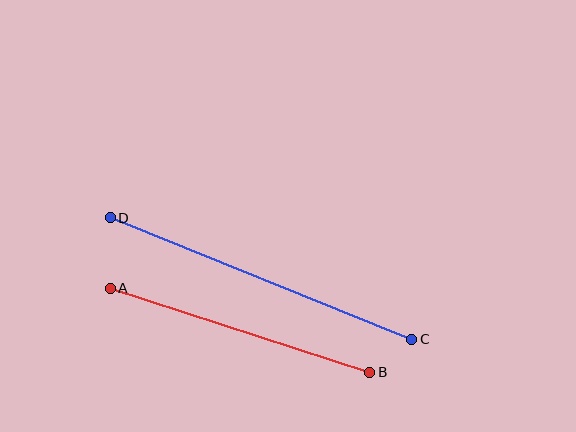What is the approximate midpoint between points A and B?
The midpoint is at approximately (240, 330) pixels.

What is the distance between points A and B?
The distance is approximately 273 pixels.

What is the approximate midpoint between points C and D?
The midpoint is at approximately (261, 279) pixels.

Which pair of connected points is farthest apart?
Points C and D are farthest apart.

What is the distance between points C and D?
The distance is approximately 325 pixels.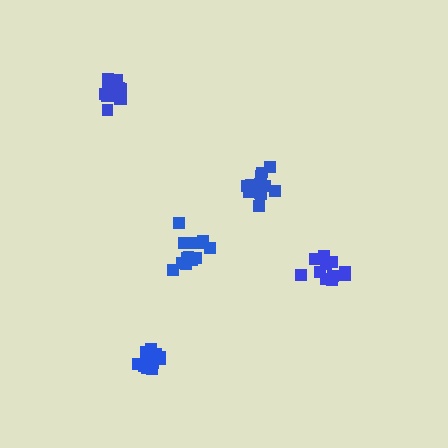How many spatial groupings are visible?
There are 5 spatial groupings.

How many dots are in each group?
Group 1: 14 dots, Group 2: 12 dots, Group 3: 14 dots, Group 4: 11 dots, Group 5: 14 dots (65 total).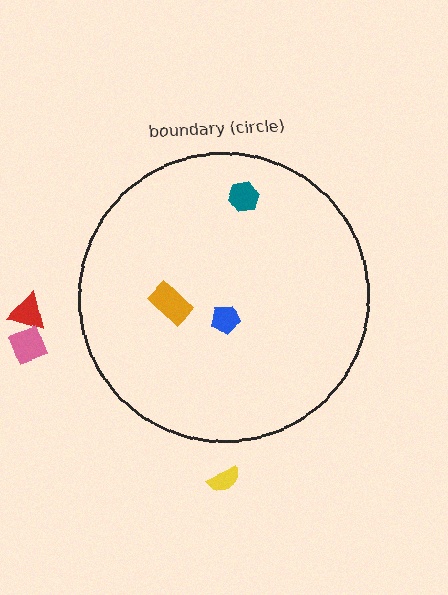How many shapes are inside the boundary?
3 inside, 3 outside.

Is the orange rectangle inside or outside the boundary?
Inside.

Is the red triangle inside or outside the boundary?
Outside.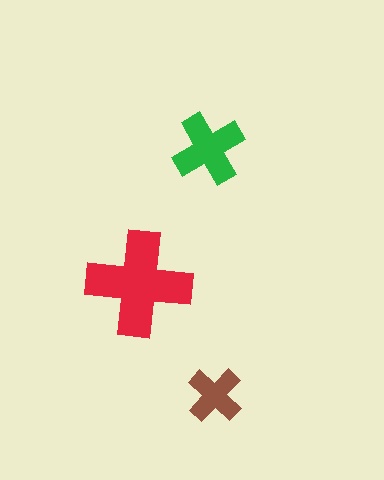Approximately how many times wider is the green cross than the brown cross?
About 1.5 times wider.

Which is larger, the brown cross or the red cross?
The red one.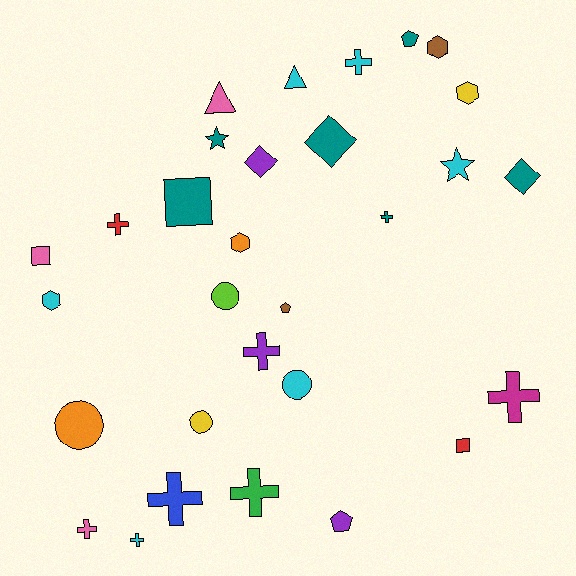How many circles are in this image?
There are 4 circles.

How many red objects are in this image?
There are 2 red objects.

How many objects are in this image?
There are 30 objects.